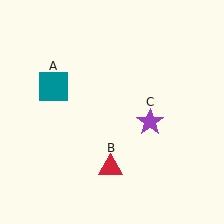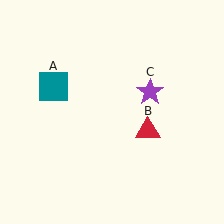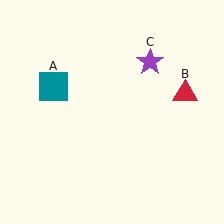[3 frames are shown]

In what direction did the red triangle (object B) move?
The red triangle (object B) moved up and to the right.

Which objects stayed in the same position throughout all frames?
Teal square (object A) remained stationary.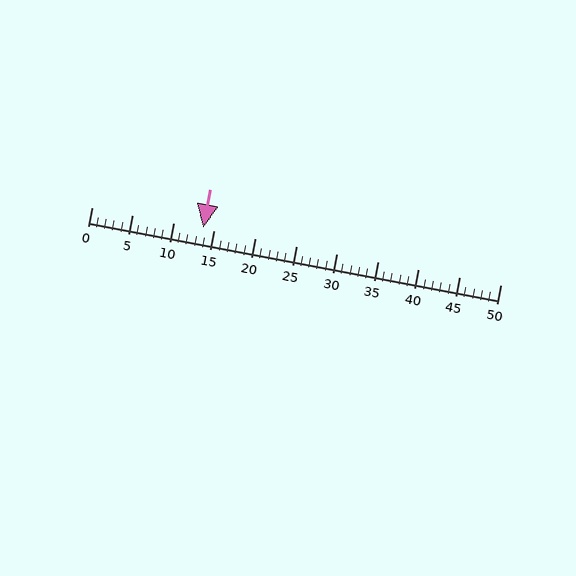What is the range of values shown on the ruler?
The ruler shows values from 0 to 50.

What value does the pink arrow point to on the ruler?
The pink arrow points to approximately 14.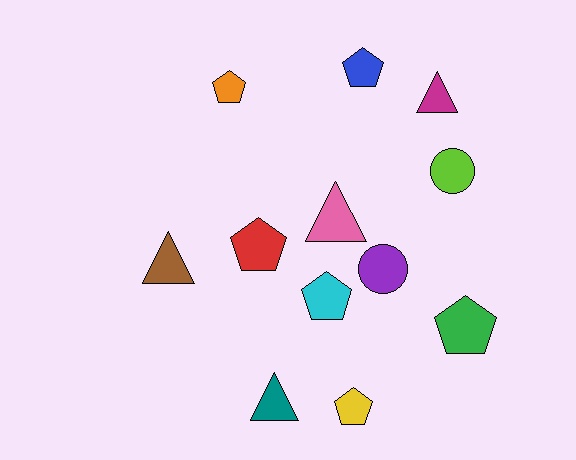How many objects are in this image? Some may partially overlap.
There are 12 objects.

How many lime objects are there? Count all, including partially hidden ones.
There is 1 lime object.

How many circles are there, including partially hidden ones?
There are 2 circles.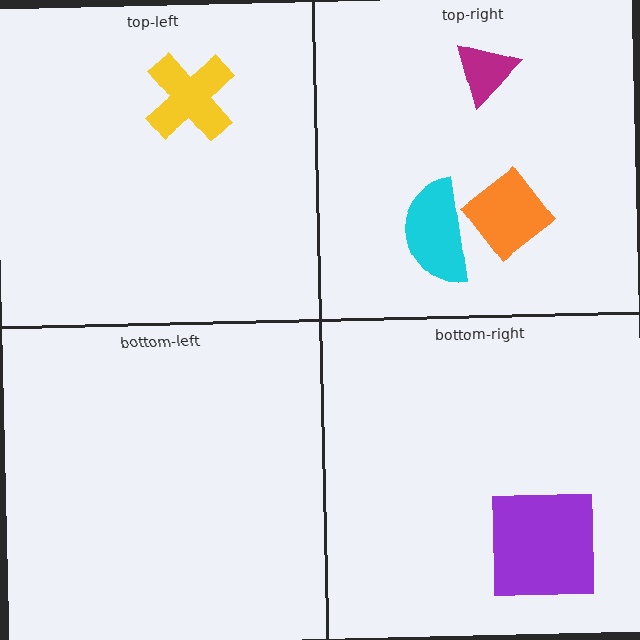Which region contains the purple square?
The bottom-right region.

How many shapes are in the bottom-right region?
1.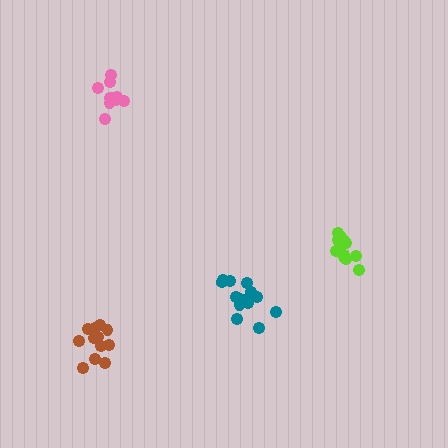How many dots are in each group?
Group 1: 10 dots, Group 2: 12 dots, Group 3: 15 dots, Group 4: 13 dots (50 total).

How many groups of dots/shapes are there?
There are 4 groups.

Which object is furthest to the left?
The brown cluster is leftmost.